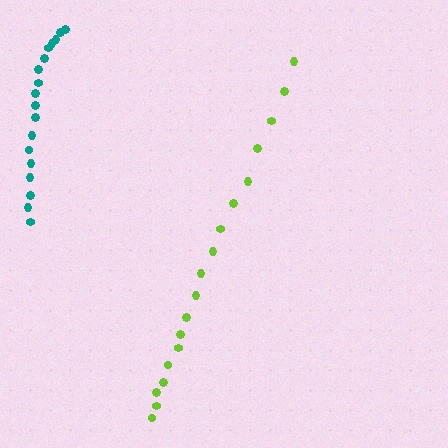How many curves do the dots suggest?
There are 2 distinct paths.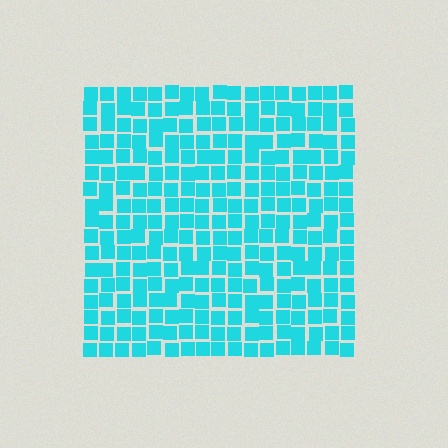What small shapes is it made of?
It is made of small squares.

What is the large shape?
The large shape is a square.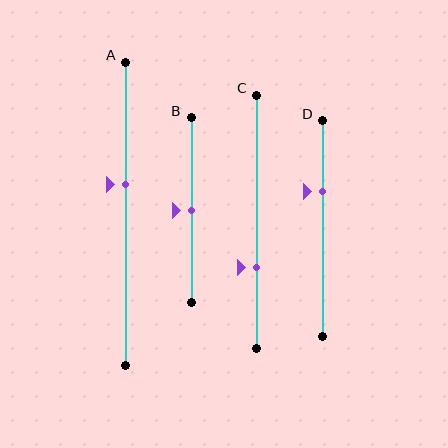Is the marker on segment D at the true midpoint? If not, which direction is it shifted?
No, the marker on segment D is shifted upward by about 17% of the segment length.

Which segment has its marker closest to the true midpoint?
Segment B has its marker closest to the true midpoint.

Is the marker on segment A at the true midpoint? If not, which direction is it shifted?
No, the marker on segment A is shifted upward by about 10% of the segment length.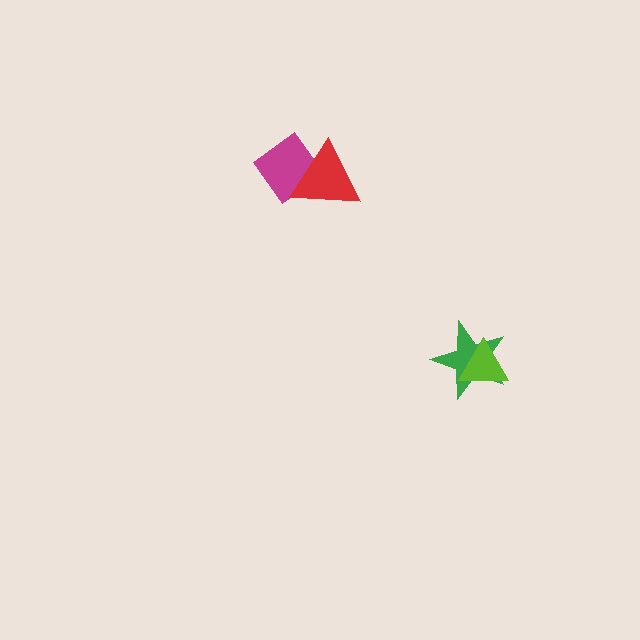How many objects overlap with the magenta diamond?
1 object overlaps with the magenta diamond.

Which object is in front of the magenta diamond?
The red triangle is in front of the magenta diamond.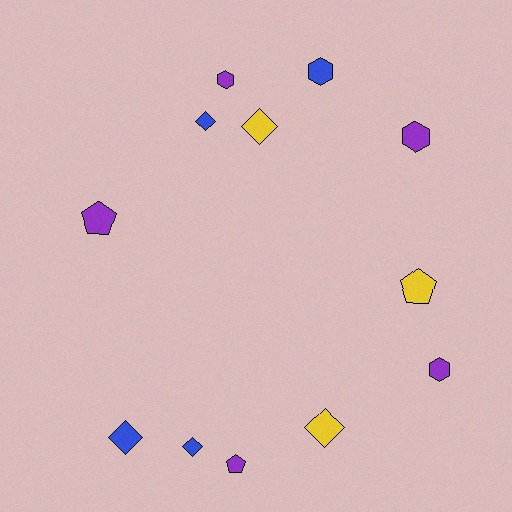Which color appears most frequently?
Purple, with 5 objects.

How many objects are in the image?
There are 12 objects.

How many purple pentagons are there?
There are 2 purple pentagons.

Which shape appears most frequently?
Diamond, with 5 objects.